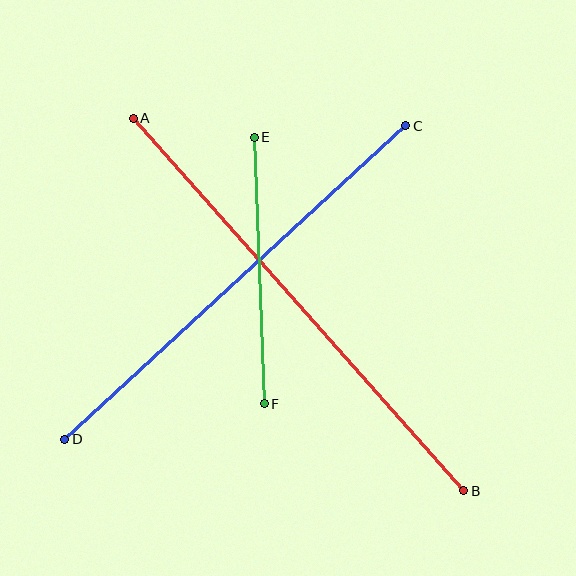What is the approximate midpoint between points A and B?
The midpoint is at approximately (298, 304) pixels.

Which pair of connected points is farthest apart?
Points A and B are farthest apart.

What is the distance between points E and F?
The distance is approximately 267 pixels.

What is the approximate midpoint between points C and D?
The midpoint is at approximately (235, 282) pixels.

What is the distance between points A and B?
The distance is approximately 498 pixels.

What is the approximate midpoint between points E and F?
The midpoint is at approximately (259, 270) pixels.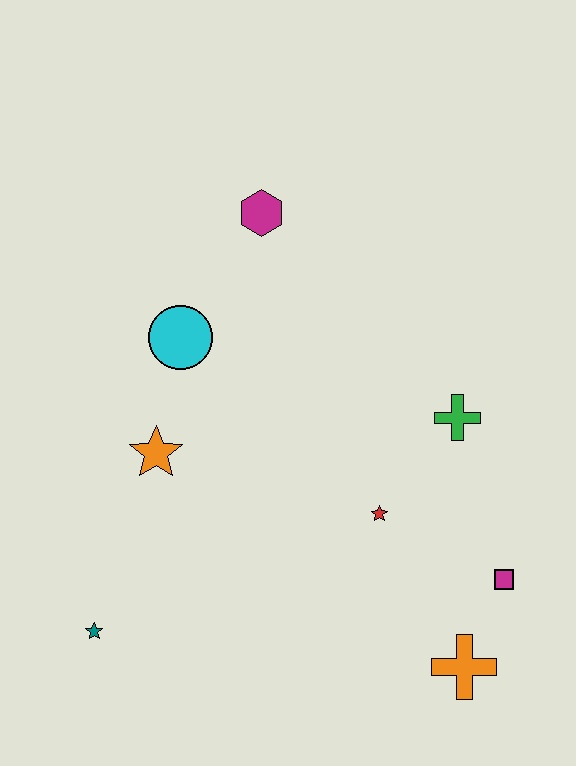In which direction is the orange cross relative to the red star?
The orange cross is below the red star.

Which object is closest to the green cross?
The red star is closest to the green cross.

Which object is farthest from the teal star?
The magenta hexagon is farthest from the teal star.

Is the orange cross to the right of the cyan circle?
Yes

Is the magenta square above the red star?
No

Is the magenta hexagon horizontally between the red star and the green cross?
No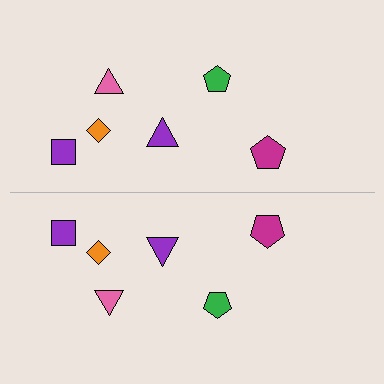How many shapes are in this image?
There are 12 shapes in this image.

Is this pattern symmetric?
Yes, this pattern has bilateral (reflection) symmetry.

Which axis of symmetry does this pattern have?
The pattern has a horizontal axis of symmetry running through the center of the image.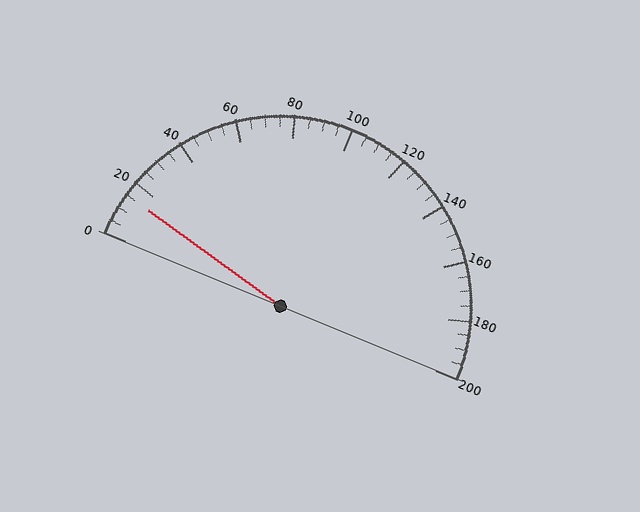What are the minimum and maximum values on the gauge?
The gauge ranges from 0 to 200.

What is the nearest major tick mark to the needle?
The nearest major tick mark is 20.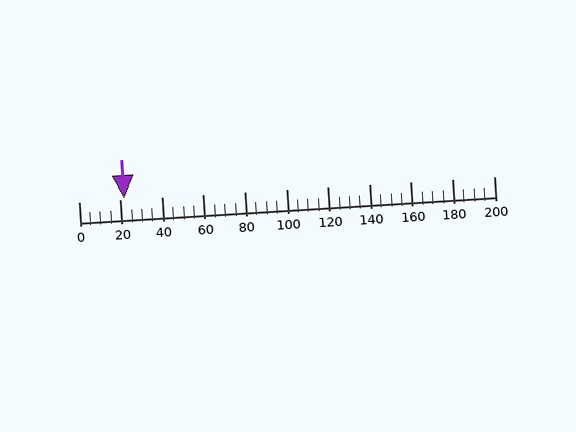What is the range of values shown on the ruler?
The ruler shows values from 0 to 200.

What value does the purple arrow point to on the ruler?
The purple arrow points to approximately 22.